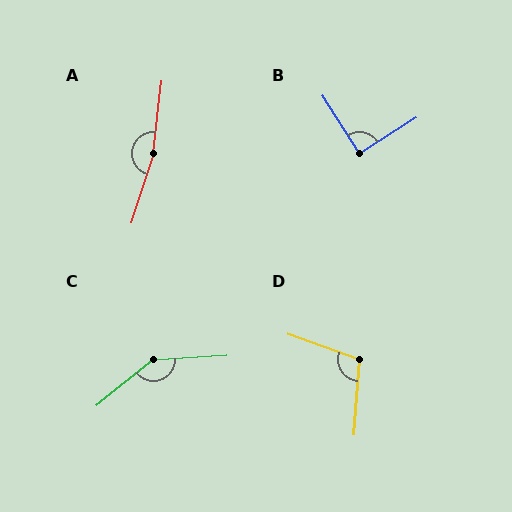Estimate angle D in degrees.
Approximately 105 degrees.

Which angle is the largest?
A, at approximately 169 degrees.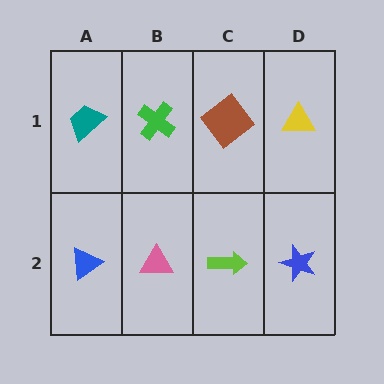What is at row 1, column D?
A yellow triangle.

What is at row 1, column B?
A green cross.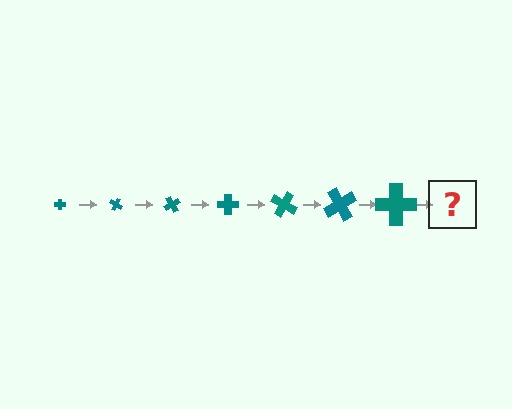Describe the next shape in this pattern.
It should be a cross, larger than the previous one and rotated 210 degrees from the start.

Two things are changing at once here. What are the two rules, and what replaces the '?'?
The two rules are that the cross grows larger each step and it rotates 30 degrees each step. The '?' should be a cross, larger than the previous one and rotated 210 degrees from the start.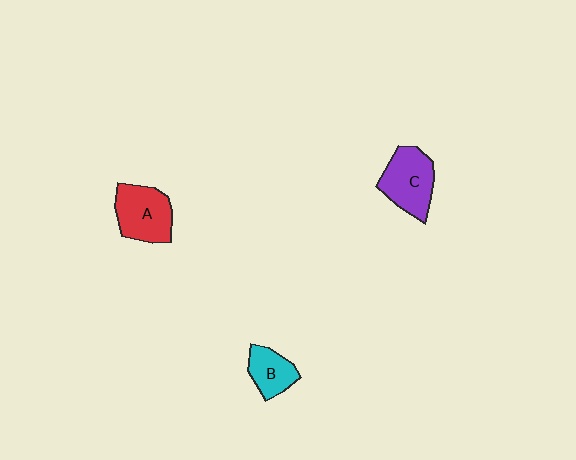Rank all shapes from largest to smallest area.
From largest to smallest: C (purple), A (red), B (cyan).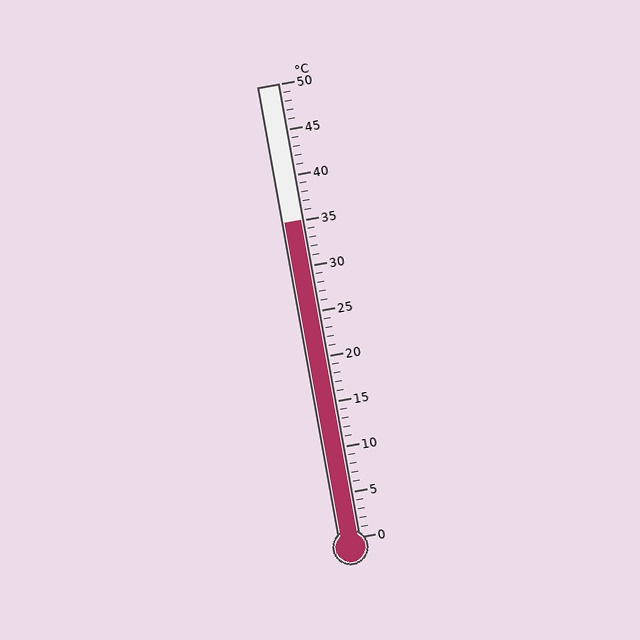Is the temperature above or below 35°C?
The temperature is at 35°C.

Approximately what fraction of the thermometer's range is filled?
The thermometer is filled to approximately 70% of its range.